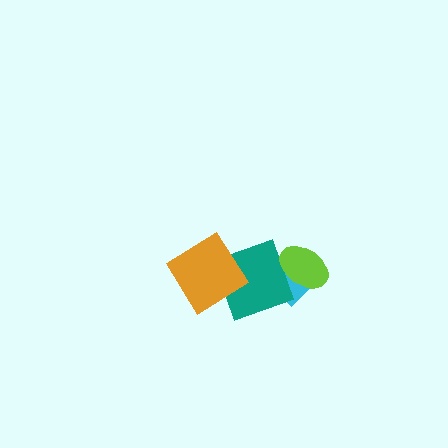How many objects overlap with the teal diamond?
3 objects overlap with the teal diamond.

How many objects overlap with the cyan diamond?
2 objects overlap with the cyan diamond.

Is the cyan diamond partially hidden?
Yes, it is partially covered by another shape.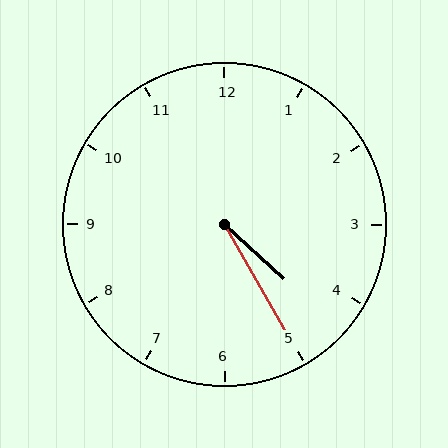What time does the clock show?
4:25.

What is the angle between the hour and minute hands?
Approximately 18 degrees.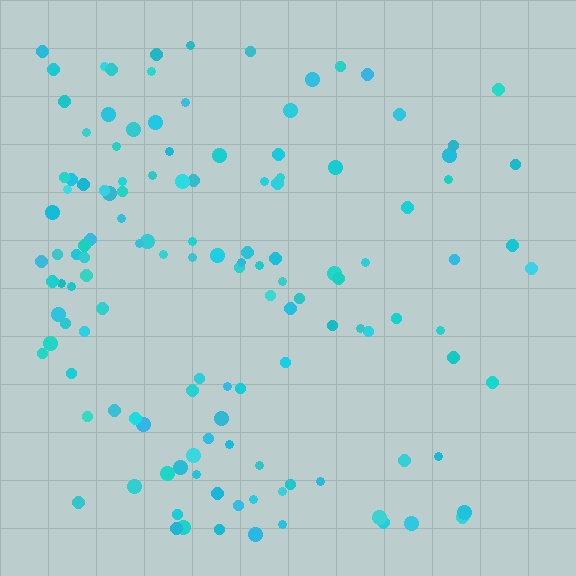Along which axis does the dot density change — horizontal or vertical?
Horizontal.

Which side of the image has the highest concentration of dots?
The left.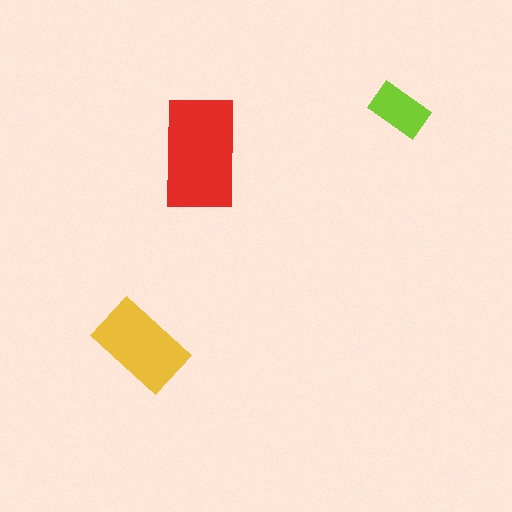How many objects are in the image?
There are 3 objects in the image.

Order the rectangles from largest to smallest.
the red one, the yellow one, the lime one.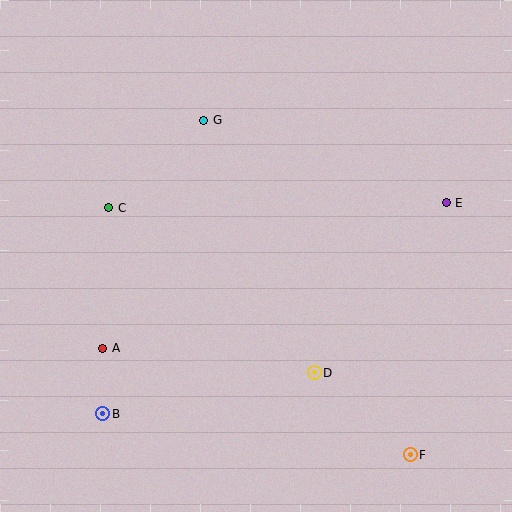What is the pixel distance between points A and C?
The distance between A and C is 141 pixels.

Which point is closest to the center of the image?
Point D at (314, 373) is closest to the center.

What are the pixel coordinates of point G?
Point G is at (204, 120).